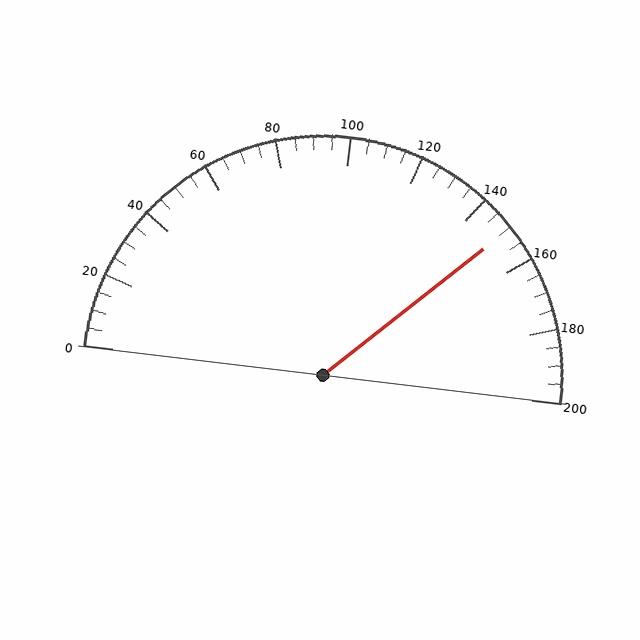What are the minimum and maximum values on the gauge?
The gauge ranges from 0 to 200.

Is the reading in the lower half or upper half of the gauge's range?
The reading is in the upper half of the range (0 to 200).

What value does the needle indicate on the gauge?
The needle indicates approximately 150.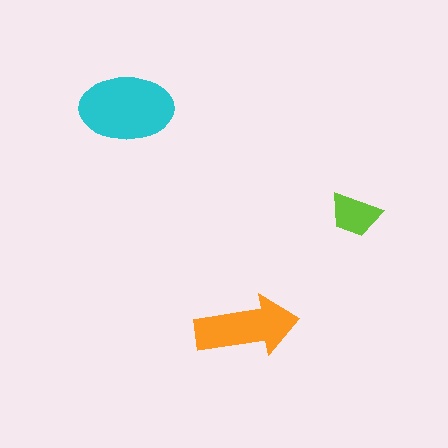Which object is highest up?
The cyan ellipse is topmost.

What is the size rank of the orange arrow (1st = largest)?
2nd.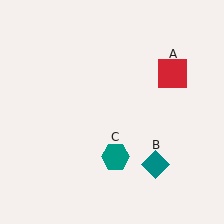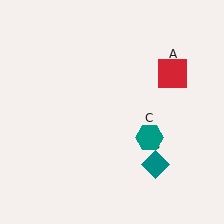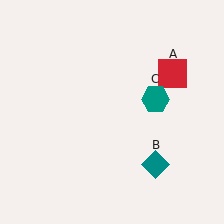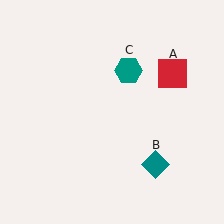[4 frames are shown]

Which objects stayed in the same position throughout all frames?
Red square (object A) and teal diamond (object B) remained stationary.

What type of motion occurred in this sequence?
The teal hexagon (object C) rotated counterclockwise around the center of the scene.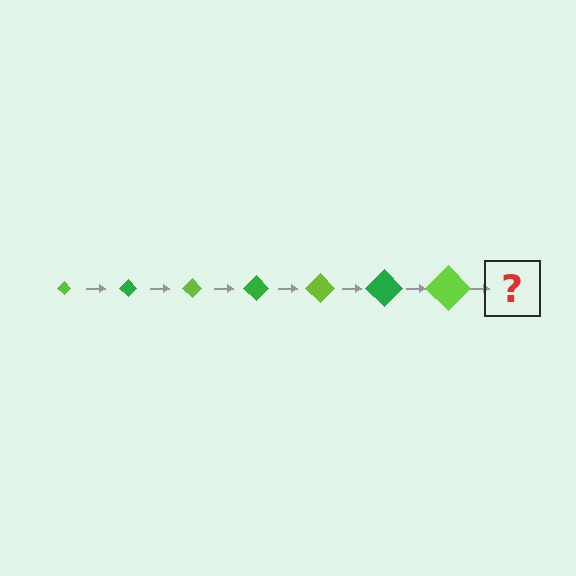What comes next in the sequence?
The next element should be a green diamond, larger than the previous one.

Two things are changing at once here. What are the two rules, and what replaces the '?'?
The two rules are that the diamond grows larger each step and the color cycles through lime and green. The '?' should be a green diamond, larger than the previous one.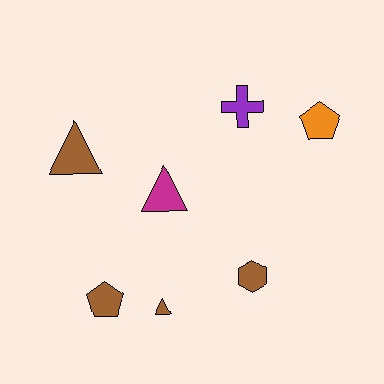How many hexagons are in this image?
There is 1 hexagon.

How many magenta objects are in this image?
There is 1 magenta object.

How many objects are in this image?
There are 7 objects.